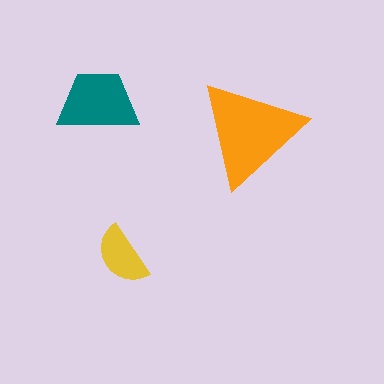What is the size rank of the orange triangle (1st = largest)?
1st.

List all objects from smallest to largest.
The yellow semicircle, the teal trapezoid, the orange triangle.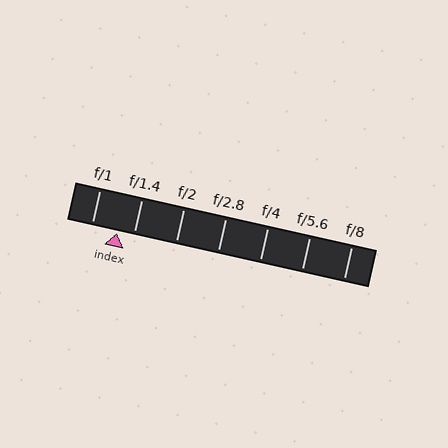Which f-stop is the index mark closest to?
The index mark is closest to f/1.4.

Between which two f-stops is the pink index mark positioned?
The index mark is between f/1 and f/1.4.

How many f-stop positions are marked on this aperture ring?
There are 7 f-stop positions marked.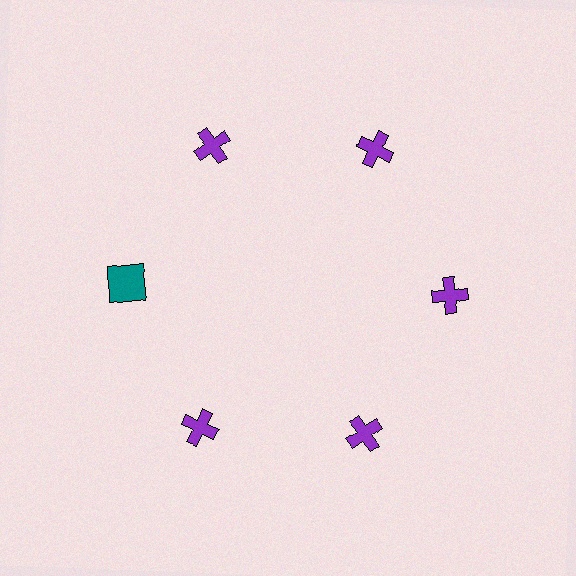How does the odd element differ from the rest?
It differs in both color (teal instead of purple) and shape (square instead of cross).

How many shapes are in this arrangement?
There are 6 shapes arranged in a ring pattern.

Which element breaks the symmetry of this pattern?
The teal square at roughly the 9 o'clock position breaks the symmetry. All other shapes are purple crosses.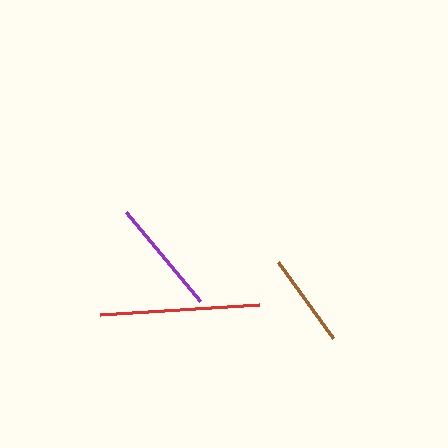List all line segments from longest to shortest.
From longest to shortest: red, purple, brown.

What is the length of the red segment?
The red segment is approximately 159 pixels long.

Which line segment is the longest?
The red line is the longest at approximately 159 pixels.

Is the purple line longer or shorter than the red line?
The red line is longer than the purple line.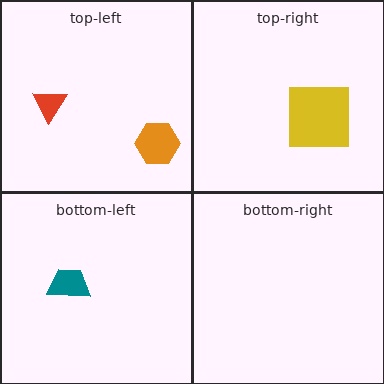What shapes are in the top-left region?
The red triangle, the orange hexagon.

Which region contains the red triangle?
The top-left region.